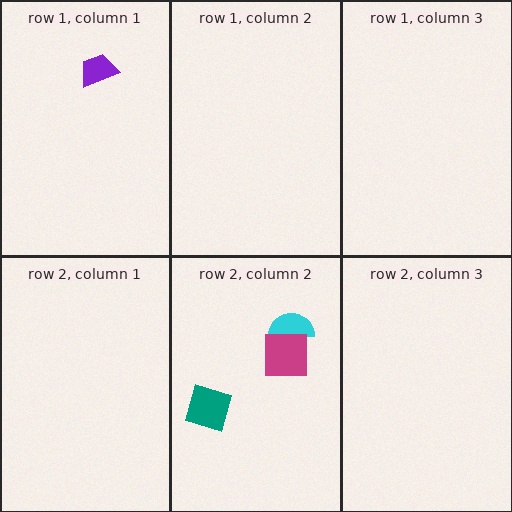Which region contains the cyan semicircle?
The row 2, column 2 region.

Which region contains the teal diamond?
The row 2, column 2 region.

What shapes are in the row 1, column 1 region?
The purple trapezoid.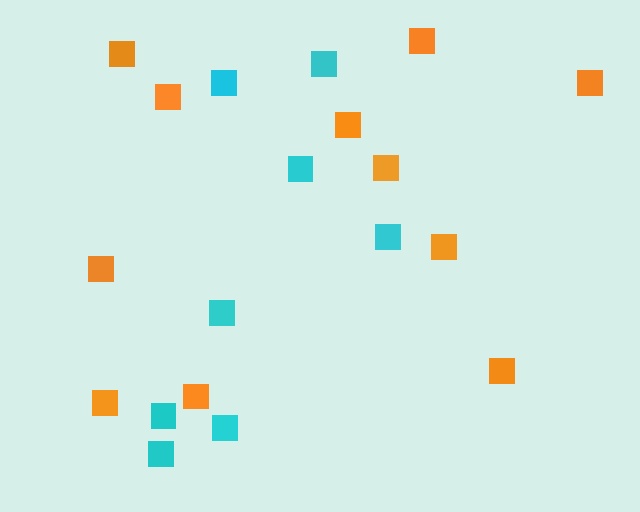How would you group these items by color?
There are 2 groups: one group of orange squares (11) and one group of cyan squares (8).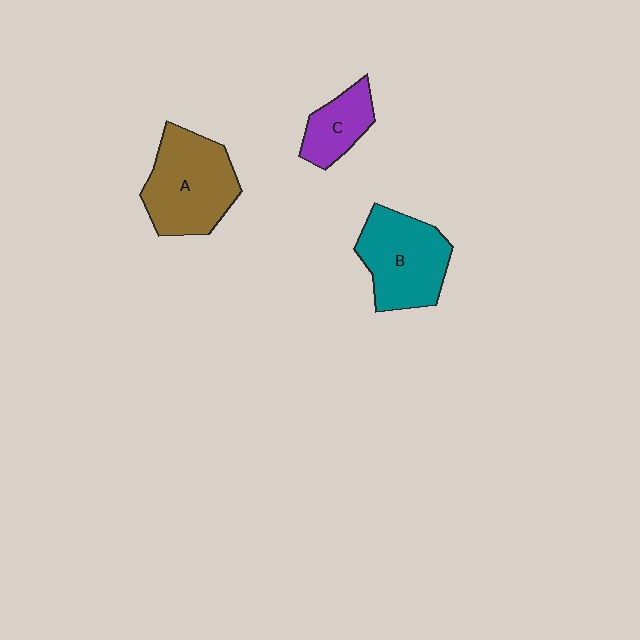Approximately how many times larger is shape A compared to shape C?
Approximately 2.0 times.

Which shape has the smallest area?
Shape C (purple).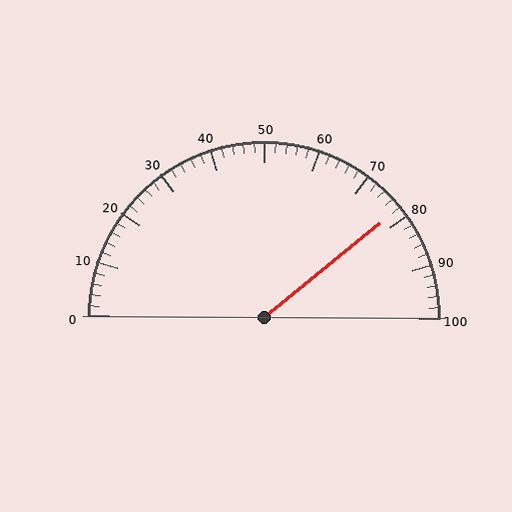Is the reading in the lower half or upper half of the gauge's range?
The reading is in the upper half of the range (0 to 100).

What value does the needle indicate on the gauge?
The needle indicates approximately 78.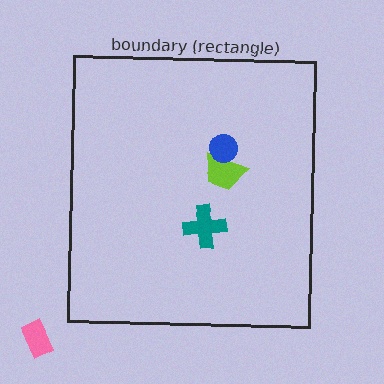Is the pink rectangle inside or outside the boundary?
Outside.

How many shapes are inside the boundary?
3 inside, 1 outside.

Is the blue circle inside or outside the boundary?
Inside.